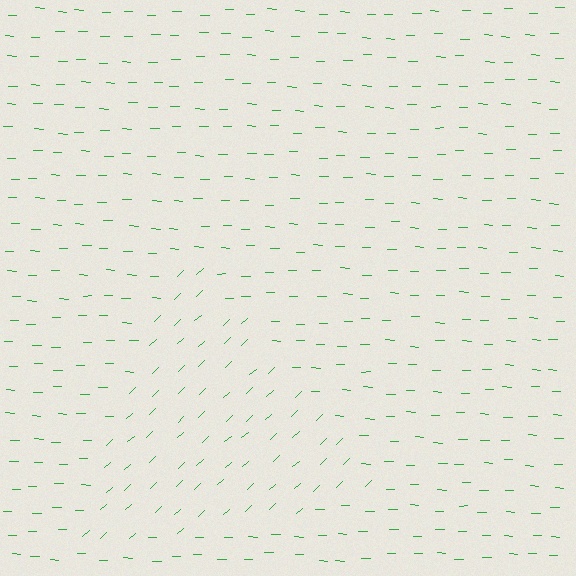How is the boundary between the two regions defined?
The boundary is defined purely by a change in line orientation (approximately 45 degrees difference). All lines are the same color and thickness.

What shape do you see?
I see a triangle.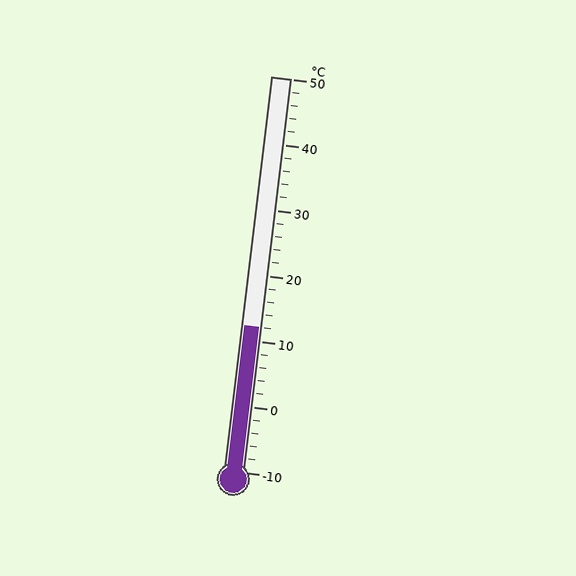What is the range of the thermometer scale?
The thermometer scale ranges from -10°C to 50°C.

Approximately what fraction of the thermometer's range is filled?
The thermometer is filled to approximately 35% of its range.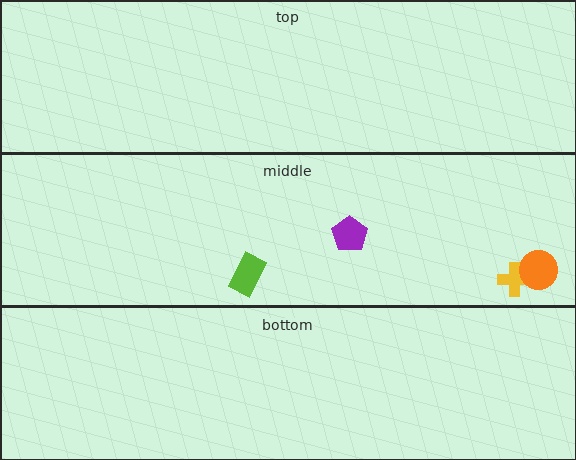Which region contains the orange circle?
The middle region.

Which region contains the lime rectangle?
The middle region.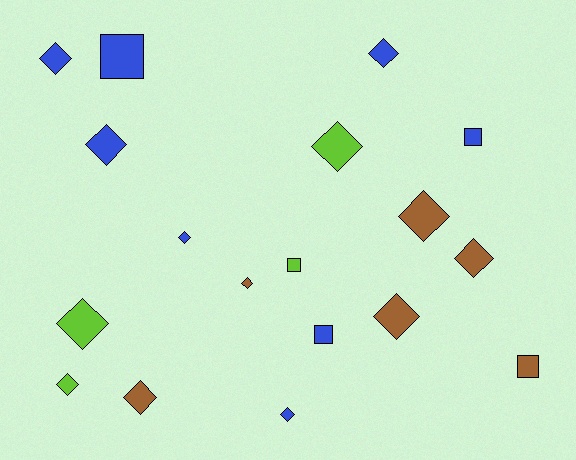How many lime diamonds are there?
There are 3 lime diamonds.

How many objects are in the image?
There are 18 objects.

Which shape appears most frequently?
Diamond, with 13 objects.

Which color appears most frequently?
Blue, with 8 objects.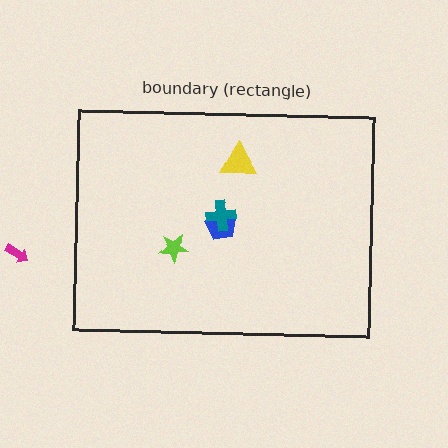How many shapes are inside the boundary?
4 inside, 1 outside.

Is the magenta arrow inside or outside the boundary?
Outside.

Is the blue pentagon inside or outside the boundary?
Inside.